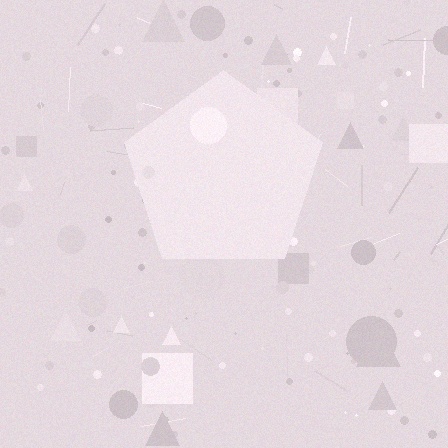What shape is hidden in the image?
A pentagon is hidden in the image.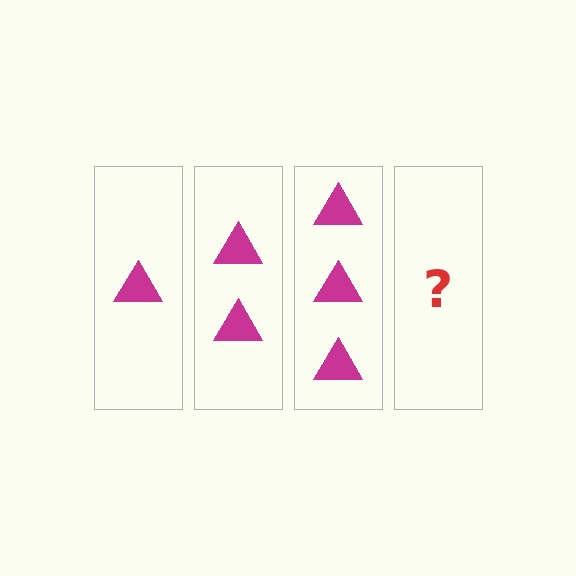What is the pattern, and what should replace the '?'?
The pattern is that each step adds one more triangle. The '?' should be 4 triangles.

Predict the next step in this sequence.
The next step is 4 triangles.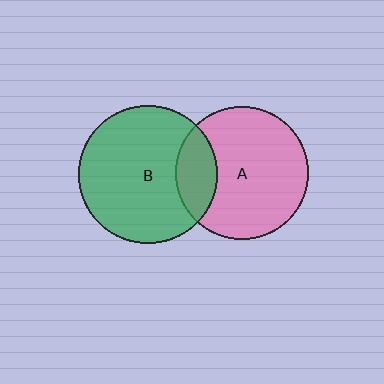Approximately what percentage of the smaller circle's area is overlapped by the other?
Approximately 20%.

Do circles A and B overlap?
Yes.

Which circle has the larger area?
Circle B (green).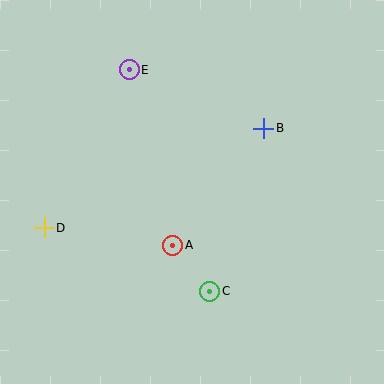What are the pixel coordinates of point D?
Point D is at (44, 228).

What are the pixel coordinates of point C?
Point C is at (210, 291).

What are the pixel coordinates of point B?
Point B is at (264, 128).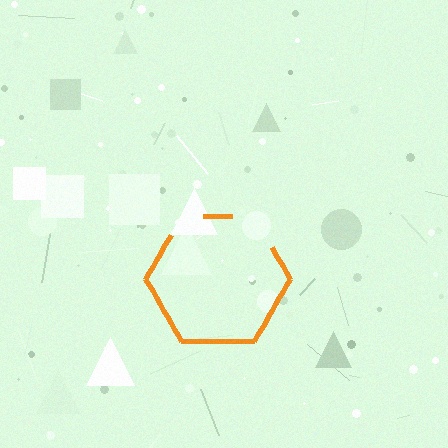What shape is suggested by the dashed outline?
The dashed outline suggests a hexagon.